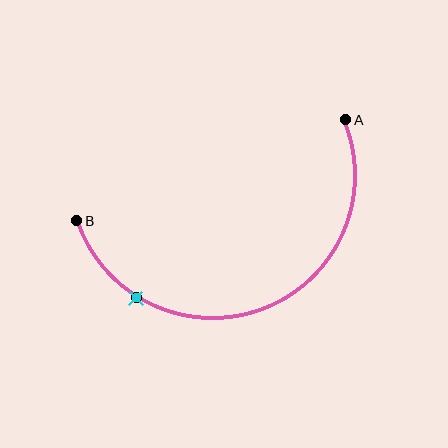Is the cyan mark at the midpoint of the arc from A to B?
No. The cyan mark lies on the arc but is closer to endpoint B. The arc midpoint would be at the point on the curve equidistant along the arc from both A and B.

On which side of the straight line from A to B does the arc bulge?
The arc bulges below the straight line connecting A and B.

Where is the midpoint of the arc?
The arc midpoint is the point on the curve farthest from the straight line joining A and B. It sits below that line.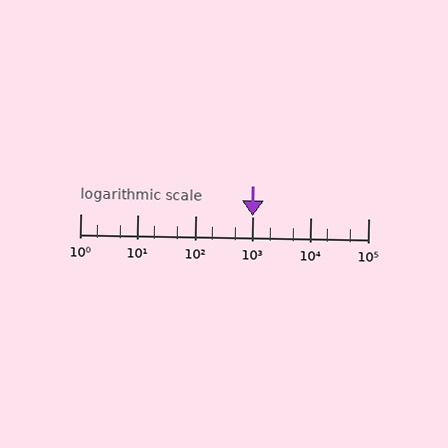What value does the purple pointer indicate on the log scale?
The pointer indicates approximately 1000.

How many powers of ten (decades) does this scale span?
The scale spans 5 decades, from 1 to 100000.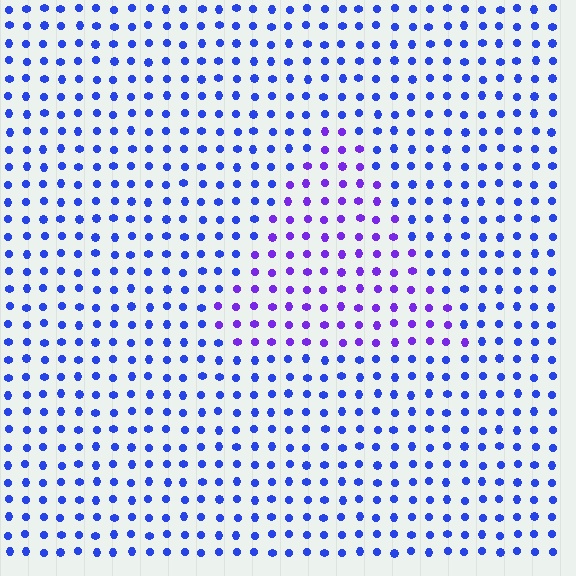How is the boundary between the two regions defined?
The boundary is defined purely by a slight shift in hue (about 35 degrees). Spacing, size, and orientation are identical on both sides.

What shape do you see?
I see a triangle.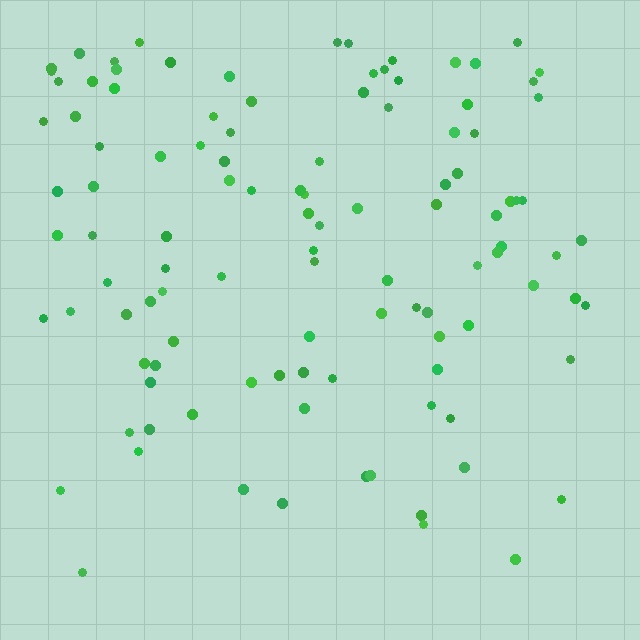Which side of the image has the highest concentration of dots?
The top.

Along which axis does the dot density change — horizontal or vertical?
Vertical.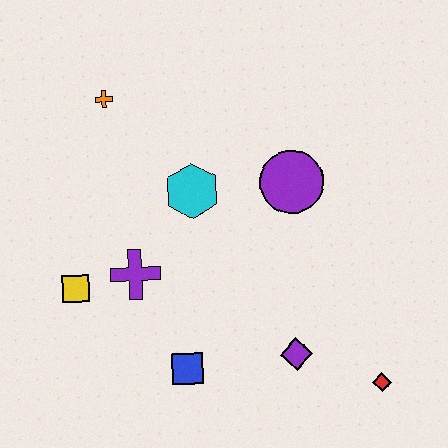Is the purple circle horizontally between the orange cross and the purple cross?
No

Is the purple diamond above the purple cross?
No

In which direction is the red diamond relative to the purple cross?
The red diamond is to the right of the purple cross.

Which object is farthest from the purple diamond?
The orange cross is farthest from the purple diamond.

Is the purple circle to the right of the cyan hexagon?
Yes